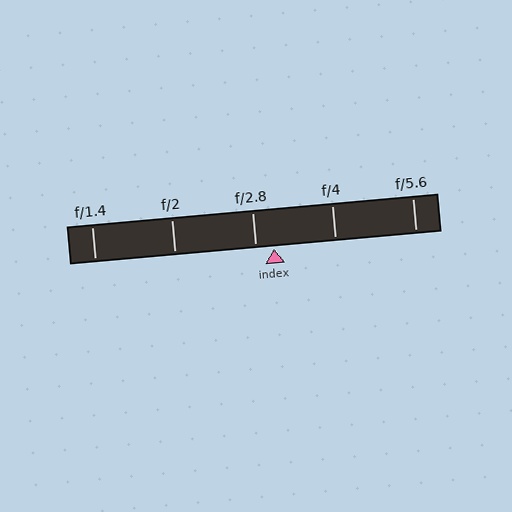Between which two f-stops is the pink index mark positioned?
The index mark is between f/2.8 and f/4.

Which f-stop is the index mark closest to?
The index mark is closest to f/2.8.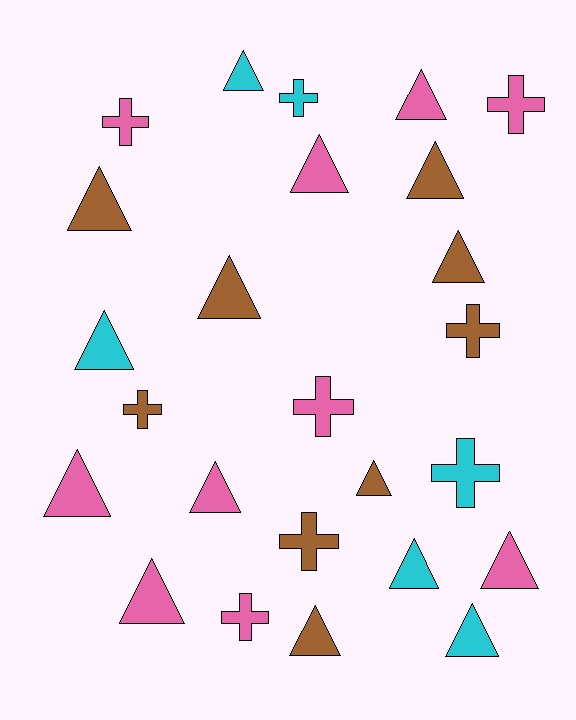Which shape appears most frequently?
Triangle, with 16 objects.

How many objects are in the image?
There are 25 objects.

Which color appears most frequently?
Pink, with 10 objects.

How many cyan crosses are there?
There are 2 cyan crosses.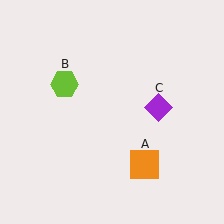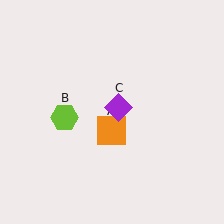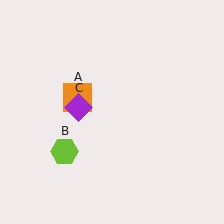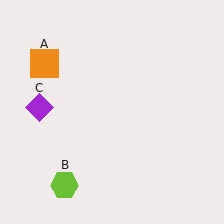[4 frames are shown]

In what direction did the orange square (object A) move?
The orange square (object A) moved up and to the left.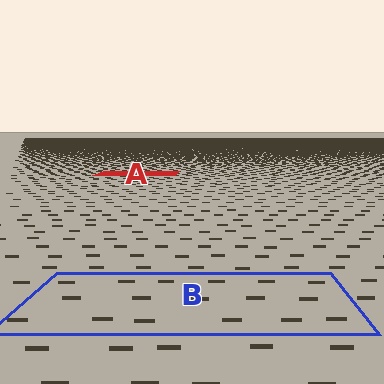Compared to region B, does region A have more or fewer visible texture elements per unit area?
Region A has more texture elements per unit area — they are packed more densely because it is farther away.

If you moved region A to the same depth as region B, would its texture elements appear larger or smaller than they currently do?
They would appear larger. At a closer depth, the same texture elements are projected at a bigger on-screen size.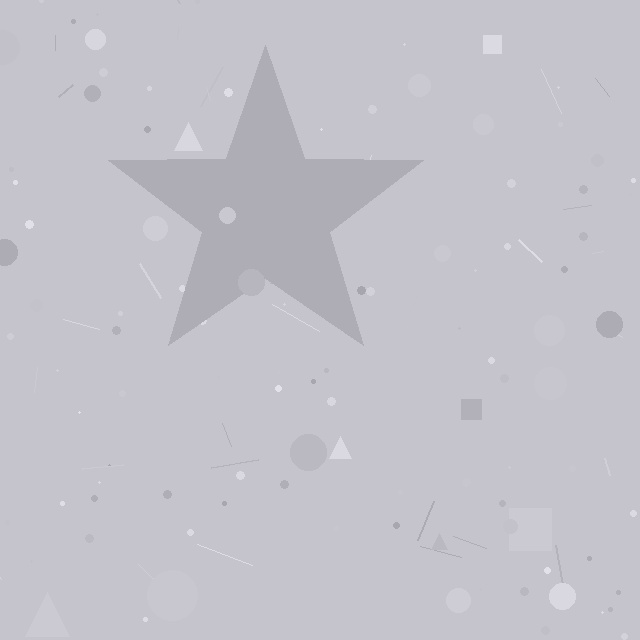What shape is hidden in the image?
A star is hidden in the image.